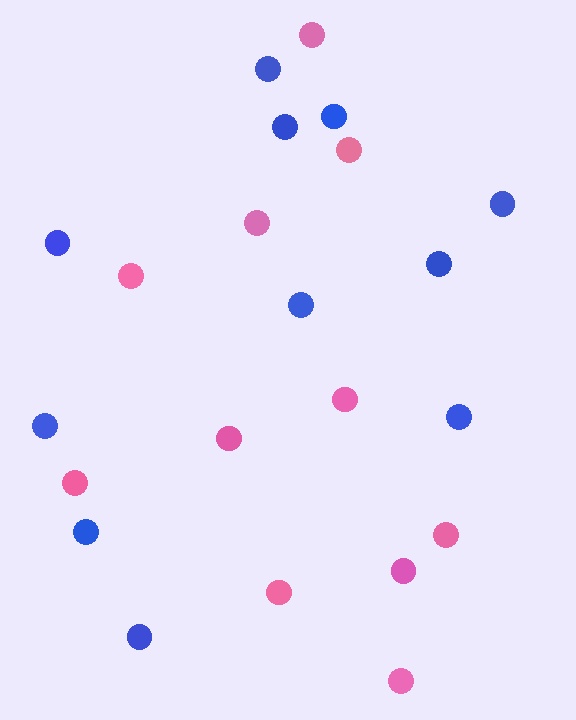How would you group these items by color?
There are 2 groups: one group of blue circles (11) and one group of pink circles (11).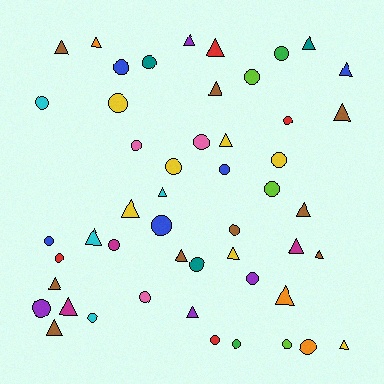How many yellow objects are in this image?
There are 7 yellow objects.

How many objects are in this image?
There are 50 objects.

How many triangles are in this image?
There are 23 triangles.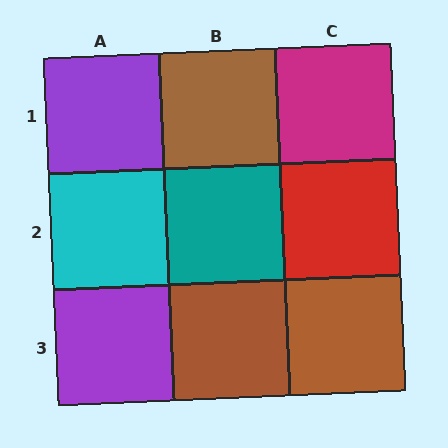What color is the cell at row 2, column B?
Teal.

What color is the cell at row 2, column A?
Cyan.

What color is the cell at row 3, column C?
Brown.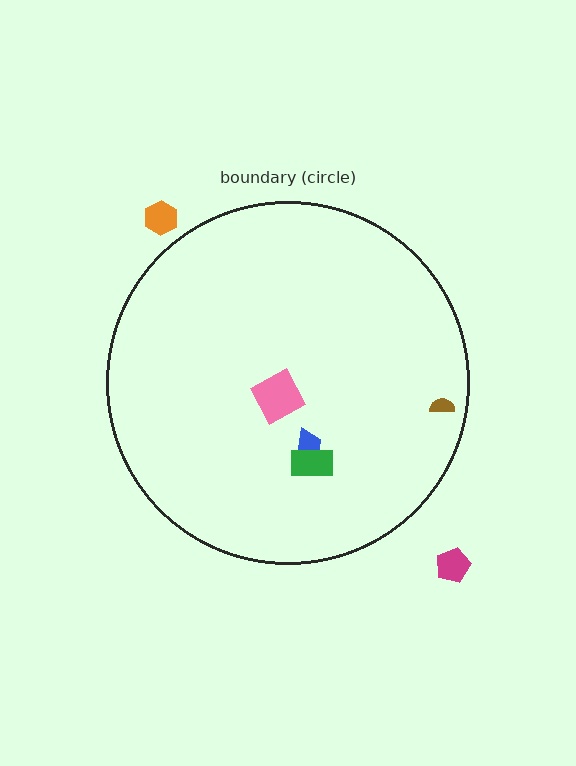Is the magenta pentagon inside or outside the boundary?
Outside.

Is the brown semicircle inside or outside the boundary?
Inside.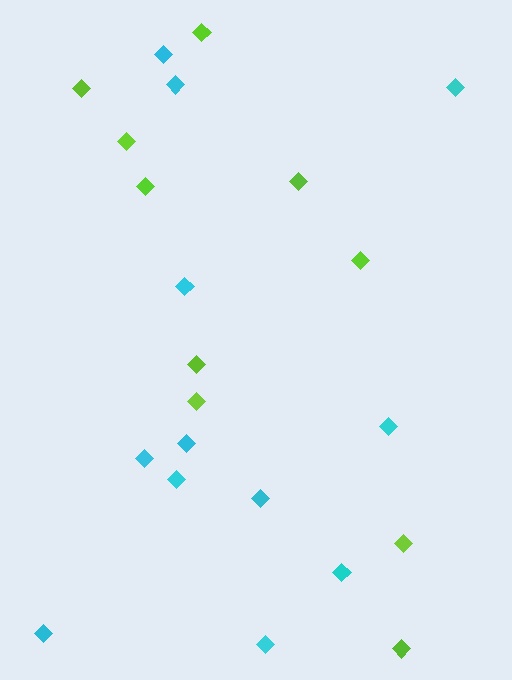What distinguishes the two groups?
There are 2 groups: one group of cyan diamonds (12) and one group of lime diamonds (10).